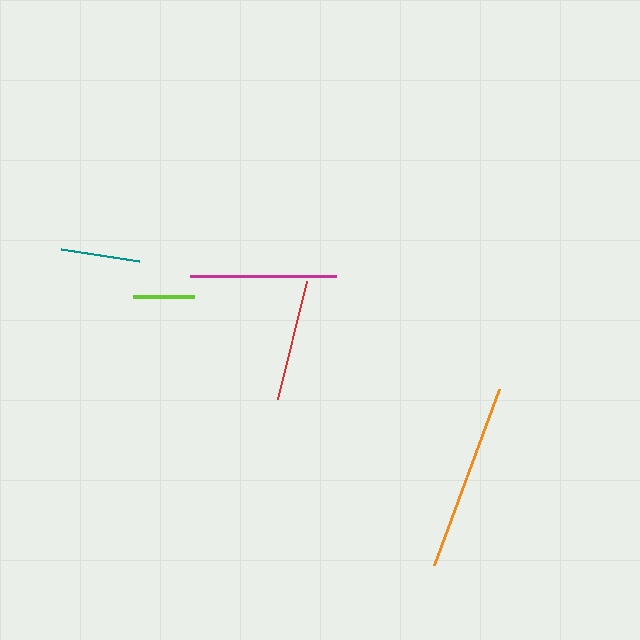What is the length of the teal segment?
The teal segment is approximately 79 pixels long.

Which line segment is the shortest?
The lime line is the shortest at approximately 61 pixels.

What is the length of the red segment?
The red segment is approximately 122 pixels long.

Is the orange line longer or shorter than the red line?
The orange line is longer than the red line.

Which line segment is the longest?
The orange line is the longest at approximately 188 pixels.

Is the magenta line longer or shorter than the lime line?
The magenta line is longer than the lime line.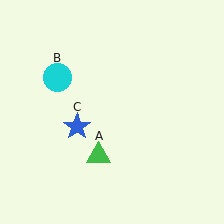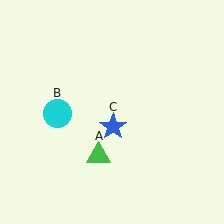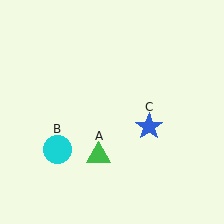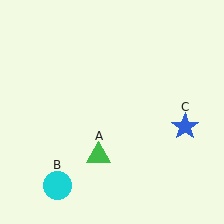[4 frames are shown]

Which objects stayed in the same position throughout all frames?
Green triangle (object A) remained stationary.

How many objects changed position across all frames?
2 objects changed position: cyan circle (object B), blue star (object C).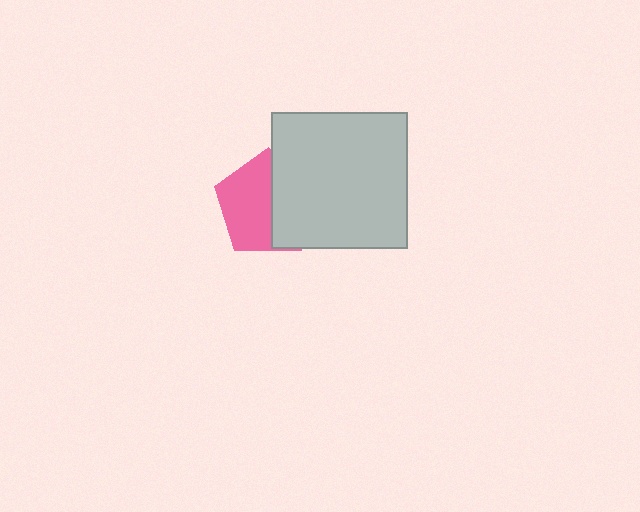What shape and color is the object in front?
The object in front is a light gray square.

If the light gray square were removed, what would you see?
You would see the complete pink pentagon.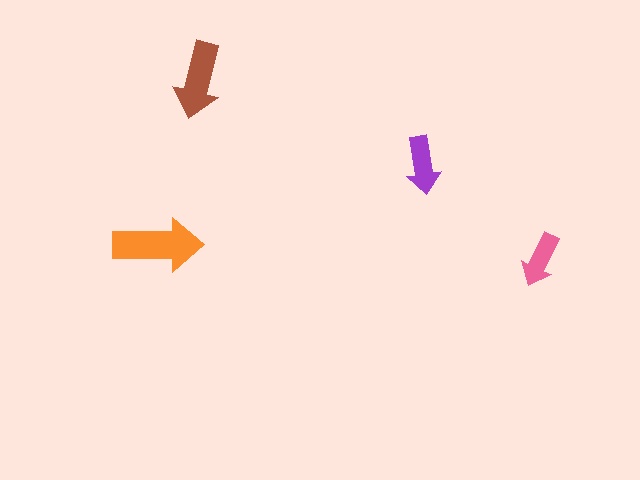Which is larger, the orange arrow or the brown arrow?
The orange one.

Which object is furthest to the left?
The orange arrow is leftmost.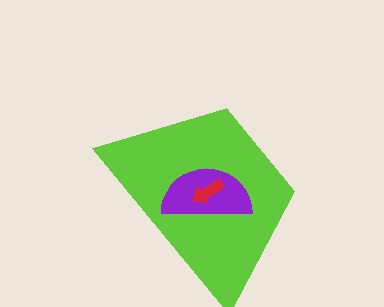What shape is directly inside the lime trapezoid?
The purple semicircle.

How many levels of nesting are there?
3.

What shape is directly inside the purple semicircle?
The red arrow.